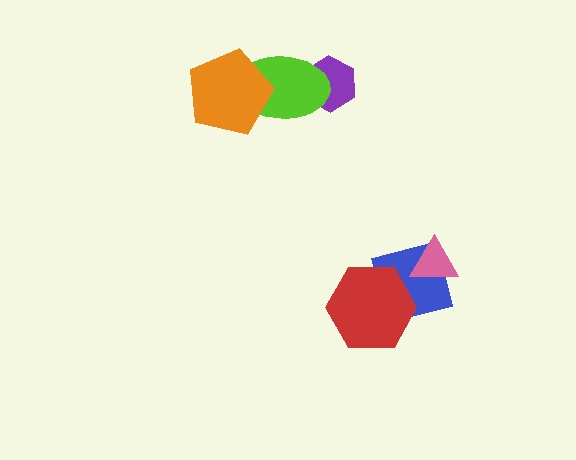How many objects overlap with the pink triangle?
1 object overlaps with the pink triangle.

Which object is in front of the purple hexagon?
The lime ellipse is in front of the purple hexagon.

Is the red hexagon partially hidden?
No, no other shape covers it.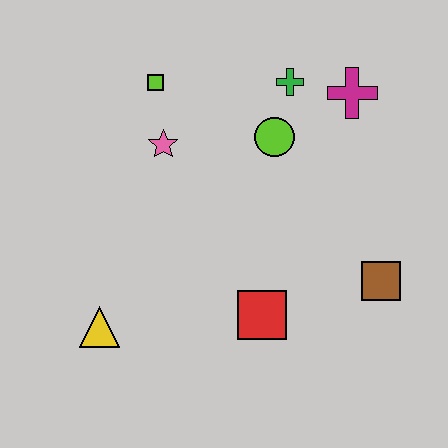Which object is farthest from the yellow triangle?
The magenta cross is farthest from the yellow triangle.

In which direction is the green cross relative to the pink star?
The green cross is to the right of the pink star.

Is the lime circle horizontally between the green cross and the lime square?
Yes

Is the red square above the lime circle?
No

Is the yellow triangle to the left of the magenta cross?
Yes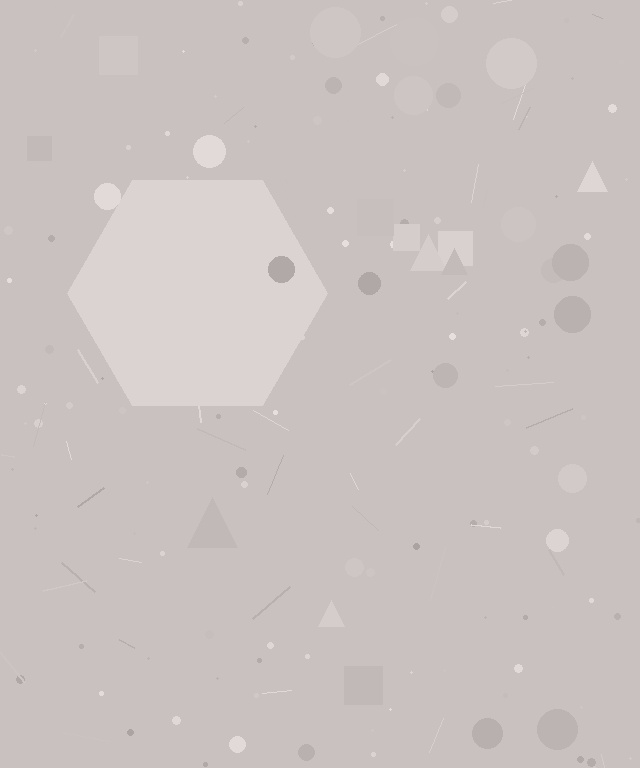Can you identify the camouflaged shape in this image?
The camouflaged shape is a hexagon.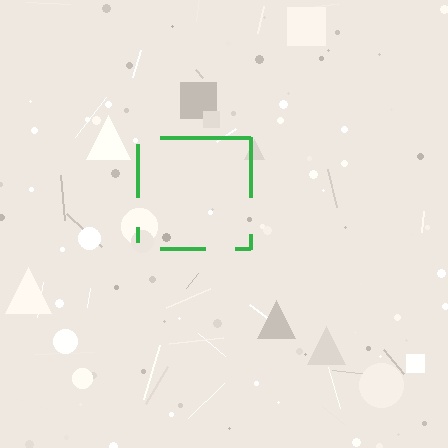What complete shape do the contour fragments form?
The contour fragments form a square.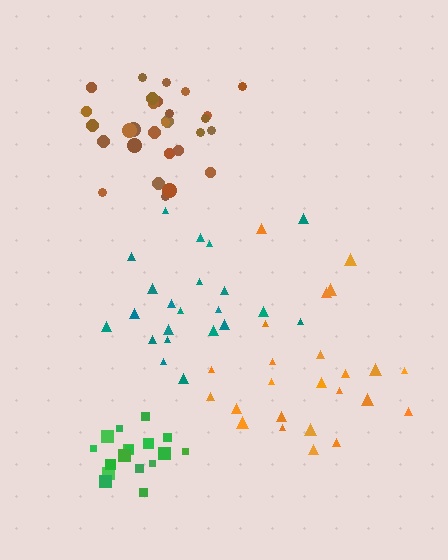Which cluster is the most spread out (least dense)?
Orange.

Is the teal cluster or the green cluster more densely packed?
Green.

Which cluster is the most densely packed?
Brown.